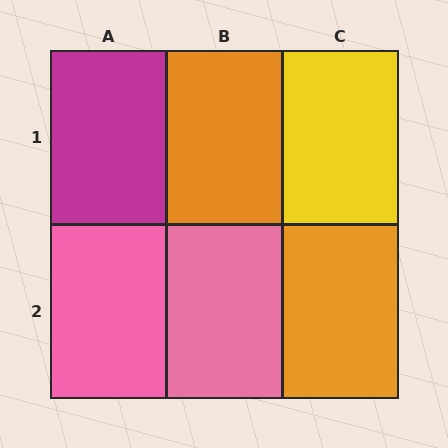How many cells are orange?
2 cells are orange.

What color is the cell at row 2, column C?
Orange.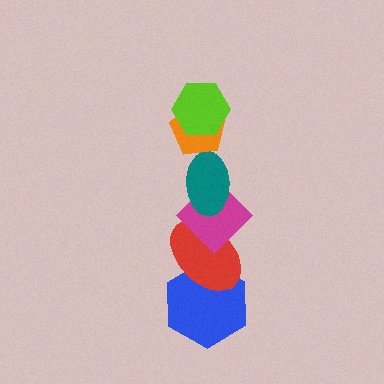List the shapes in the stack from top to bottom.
From top to bottom: the lime hexagon, the orange pentagon, the teal ellipse, the magenta diamond, the red ellipse, the blue hexagon.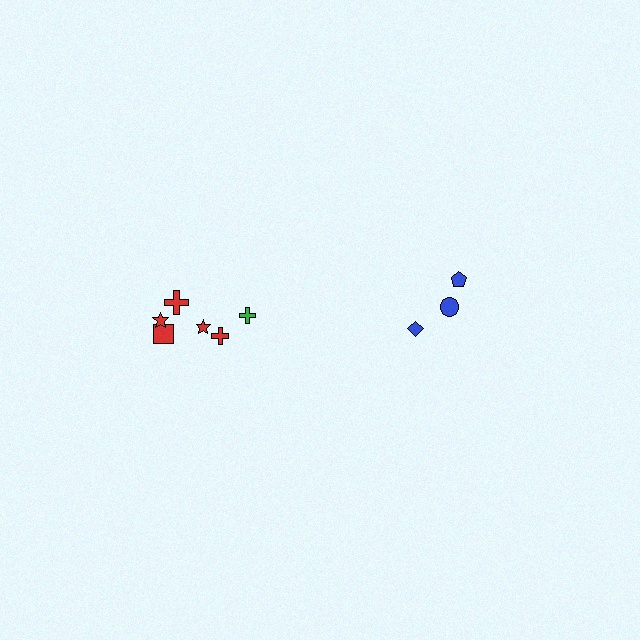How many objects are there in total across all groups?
There are 9 objects.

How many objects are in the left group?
There are 6 objects.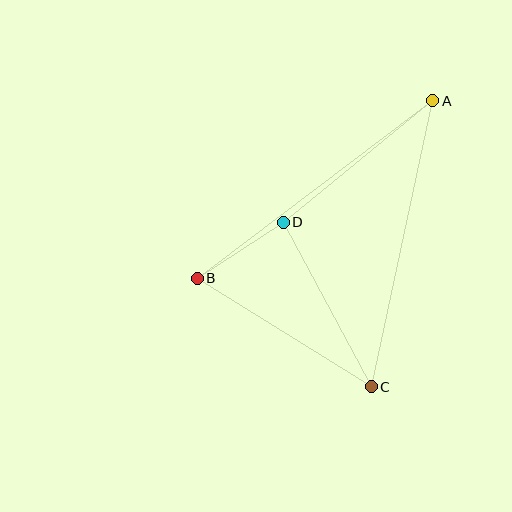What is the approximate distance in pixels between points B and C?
The distance between B and C is approximately 205 pixels.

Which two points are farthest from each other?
Points A and B are farthest from each other.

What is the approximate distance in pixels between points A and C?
The distance between A and C is approximately 293 pixels.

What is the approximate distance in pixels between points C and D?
The distance between C and D is approximately 186 pixels.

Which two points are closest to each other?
Points B and D are closest to each other.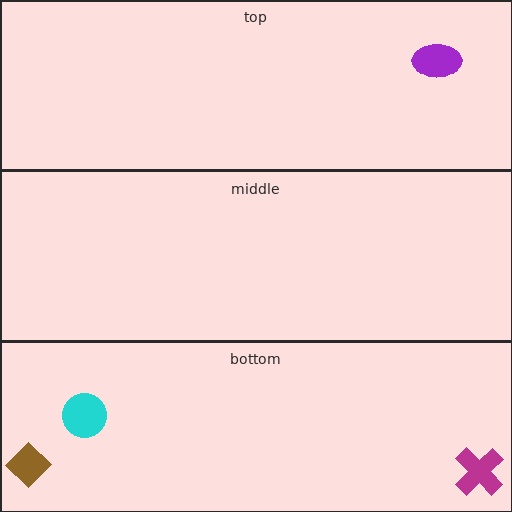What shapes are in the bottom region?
The cyan circle, the magenta cross, the brown diamond.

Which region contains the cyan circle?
The bottom region.